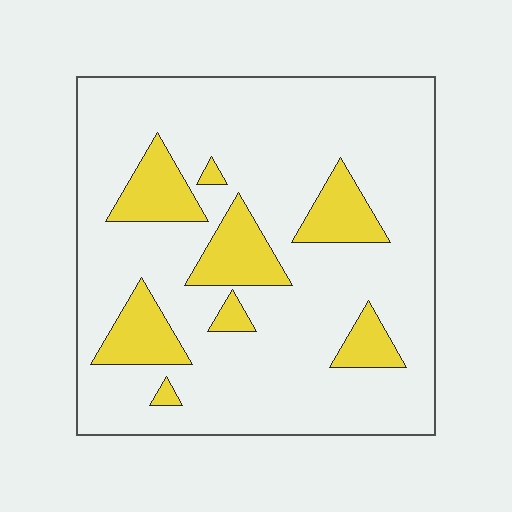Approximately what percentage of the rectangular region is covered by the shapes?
Approximately 20%.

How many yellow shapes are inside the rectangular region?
8.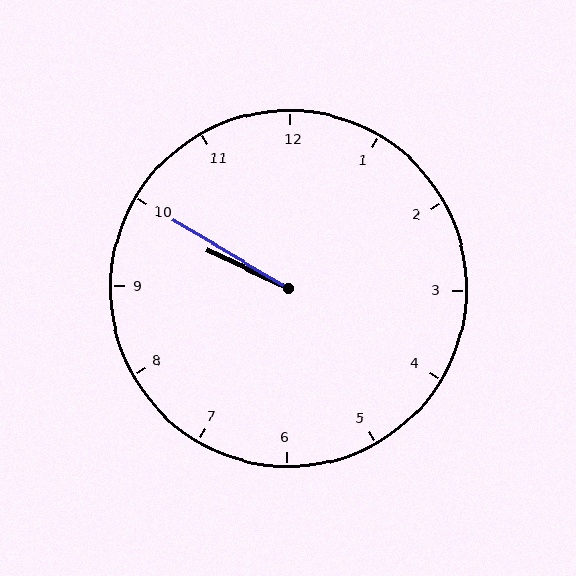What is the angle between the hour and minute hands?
Approximately 5 degrees.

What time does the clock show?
9:50.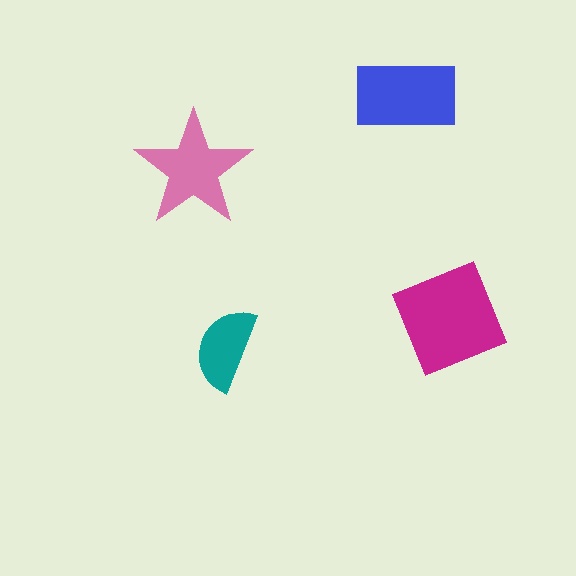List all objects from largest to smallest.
The magenta diamond, the blue rectangle, the pink star, the teal semicircle.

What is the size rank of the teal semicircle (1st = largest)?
4th.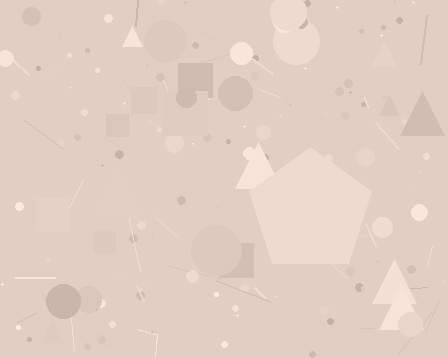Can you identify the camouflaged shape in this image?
The camouflaged shape is a pentagon.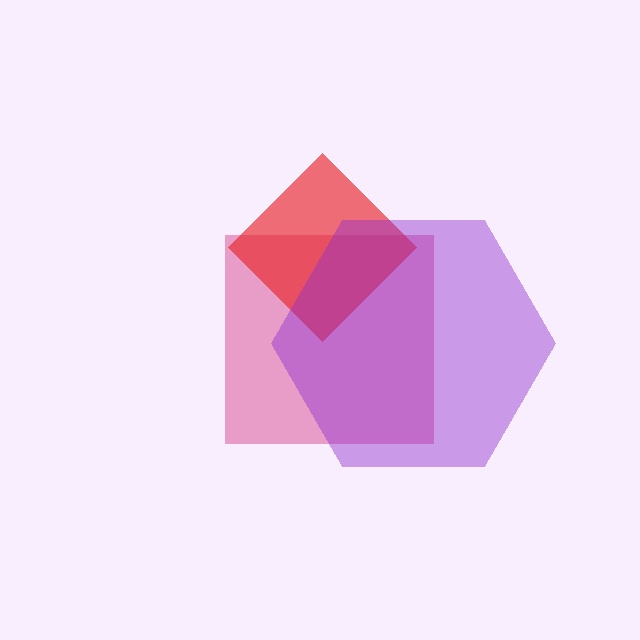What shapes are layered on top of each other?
The layered shapes are: a pink square, a red diamond, a purple hexagon.